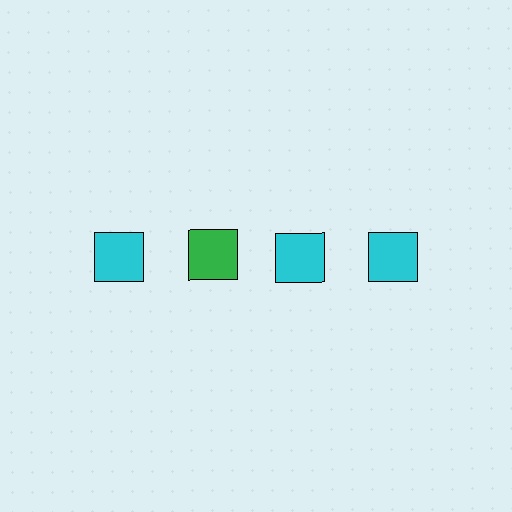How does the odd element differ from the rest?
It has a different color: green instead of cyan.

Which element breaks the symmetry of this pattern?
The green square in the top row, second from left column breaks the symmetry. All other shapes are cyan squares.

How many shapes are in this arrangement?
There are 4 shapes arranged in a grid pattern.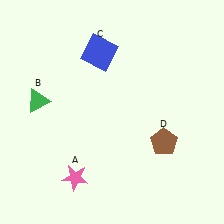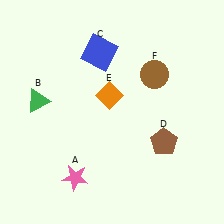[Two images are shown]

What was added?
An orange diamond (E), a brown circle (F) were added in Image 2.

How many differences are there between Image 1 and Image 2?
There are 2 differences between the two images.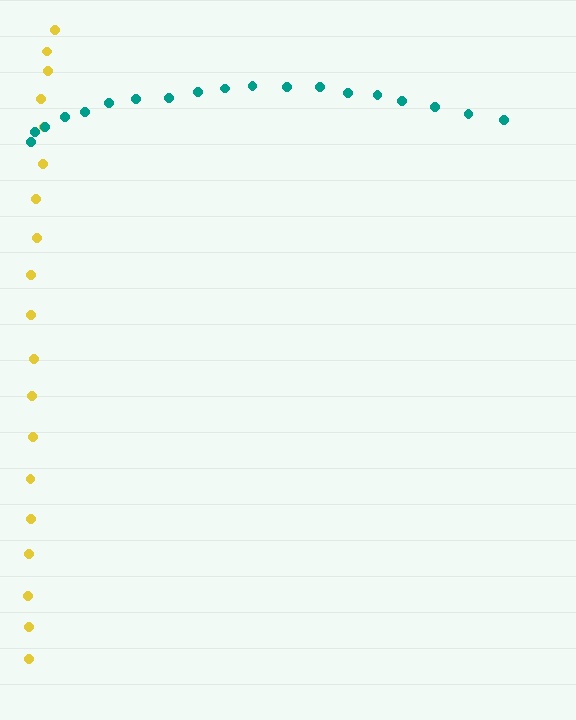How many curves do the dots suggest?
There are 2 distinct paths.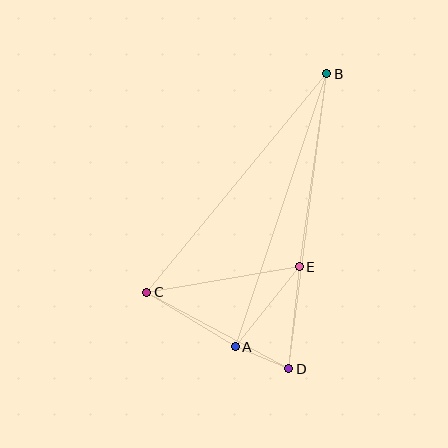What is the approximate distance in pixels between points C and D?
The distance between C and D is approximately 161 pixels.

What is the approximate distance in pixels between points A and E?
The distance between A and E is approximately 102 pixels.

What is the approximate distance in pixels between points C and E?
The distance between C and E is approximately 155 pixels.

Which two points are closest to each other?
Points A and D are closest to each other.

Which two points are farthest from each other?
Points B and D are farthest from each other.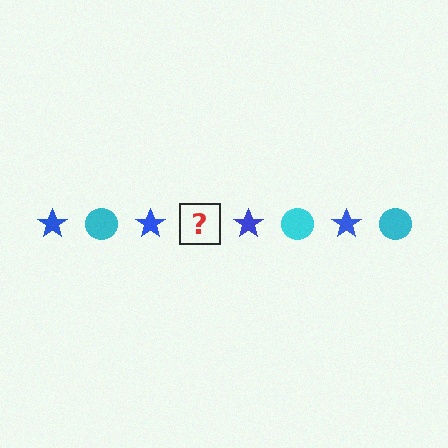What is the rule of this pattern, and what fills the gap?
The rule is that the pattern alternates between blue star and cyan circle. The gap should be filled with a cyan circle.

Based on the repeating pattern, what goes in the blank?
The blank should be a cyan circle.